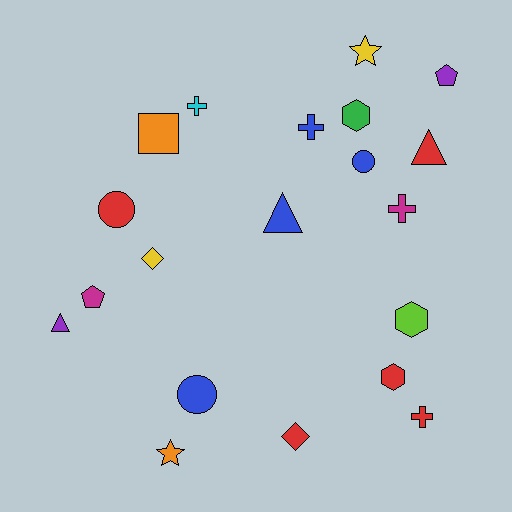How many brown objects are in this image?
There are no brown objects.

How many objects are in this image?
There are 20 objects.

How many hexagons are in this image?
There are 3 hexagons.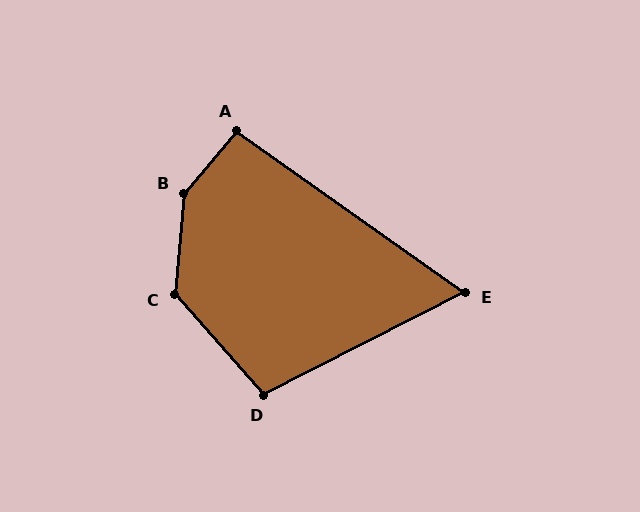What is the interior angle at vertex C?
Approximately 134 degrees (obtuse).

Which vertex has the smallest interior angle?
E, at approximately 62 degrees.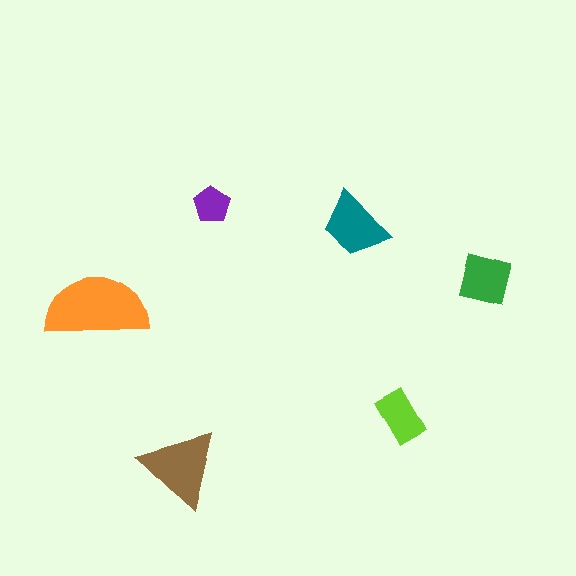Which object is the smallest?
The purple pentagon.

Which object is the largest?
The orange semicircle.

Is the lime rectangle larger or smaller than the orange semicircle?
Smaller.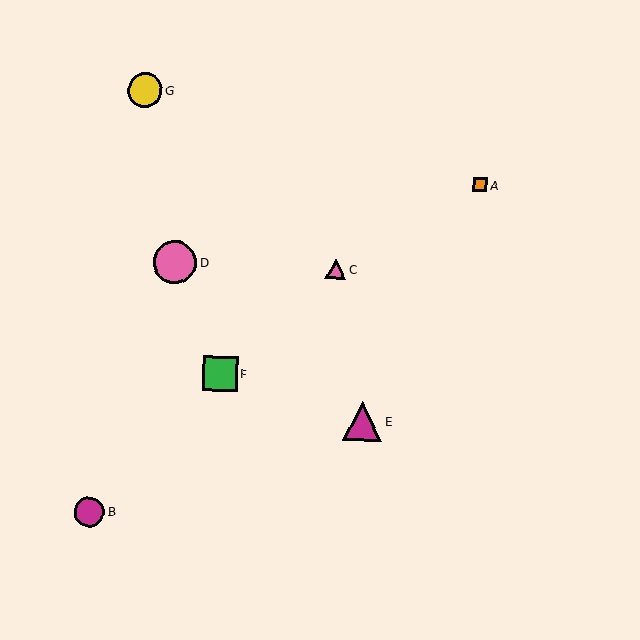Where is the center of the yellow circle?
The center of the yellow circle is at (145, 90).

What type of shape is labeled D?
Shape D is a pink circle.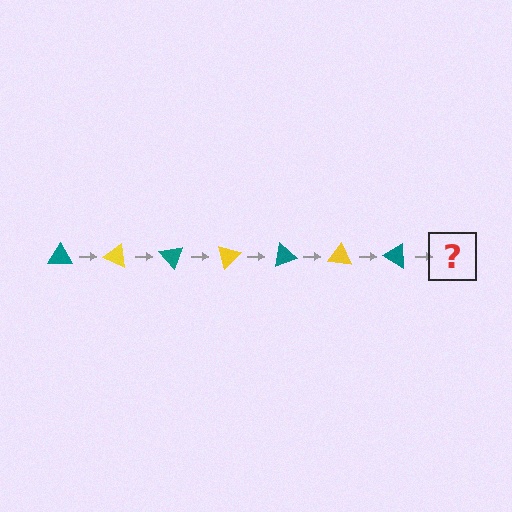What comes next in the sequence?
The next element should be a yellow triangle, rotated 175 degrees from the start.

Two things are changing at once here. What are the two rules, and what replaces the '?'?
The two rules are that it rotates 25 degrees each step and the color cycles through teal and yellow. The '?' should be a yellow triangle, rotated 175 degrees from the start.